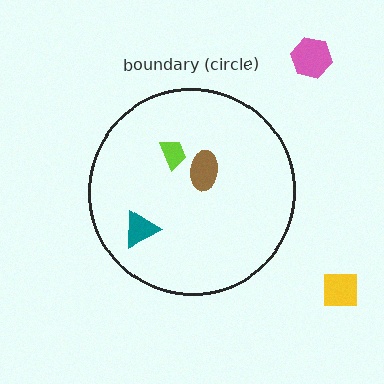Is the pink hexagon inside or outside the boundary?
Outside.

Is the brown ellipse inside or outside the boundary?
Inside.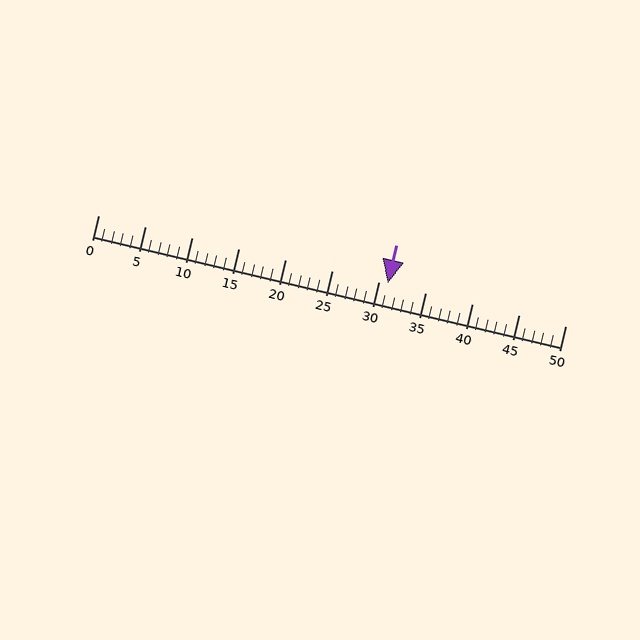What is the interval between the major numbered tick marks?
The major tick marks are spaced 5 units apart.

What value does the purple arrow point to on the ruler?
The purple arrow points to approximately 31.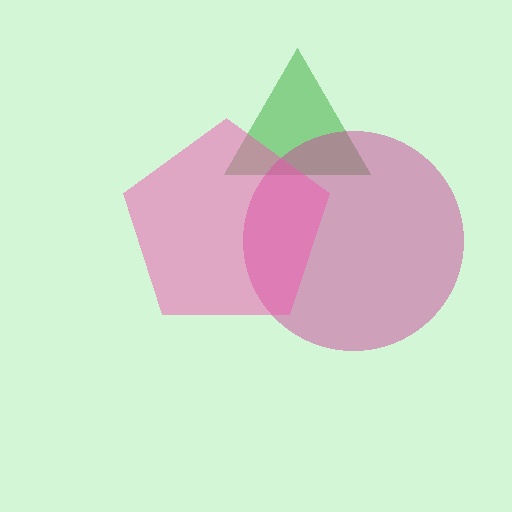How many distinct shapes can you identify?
There are 3 distinct shapes: a green triangle, a magenta circle, a pink pentagon.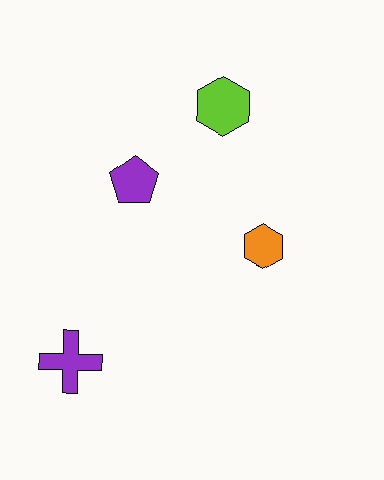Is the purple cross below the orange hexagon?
Yes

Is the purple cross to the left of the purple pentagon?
Yes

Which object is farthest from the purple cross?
The lime hexagon is farthest from the purple cross.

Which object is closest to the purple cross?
The purple pentagon is closest to the purple cross.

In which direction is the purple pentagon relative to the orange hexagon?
The purple pentagon is to the left of the orange hexagon.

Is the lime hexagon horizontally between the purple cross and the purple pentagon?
No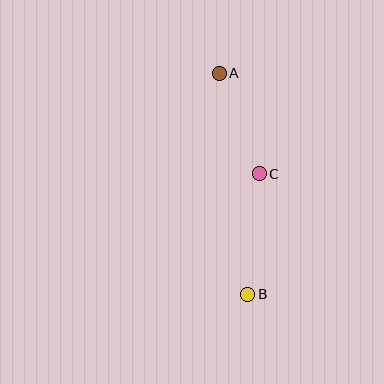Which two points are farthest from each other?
Points A and B are farthest from each other.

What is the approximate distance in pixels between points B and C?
The distance between B and C is approximately 121 pixels.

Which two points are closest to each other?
Points A and C are closest to each other.